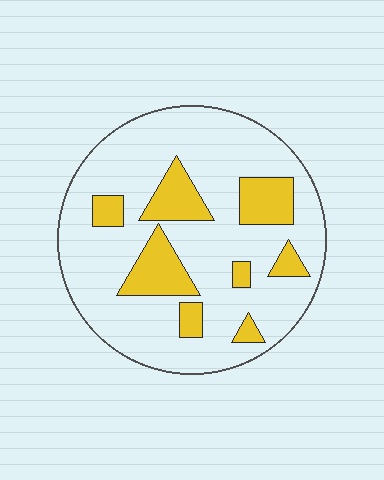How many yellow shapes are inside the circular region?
8.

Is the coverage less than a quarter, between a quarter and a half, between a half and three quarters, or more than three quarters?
Less than a quarter.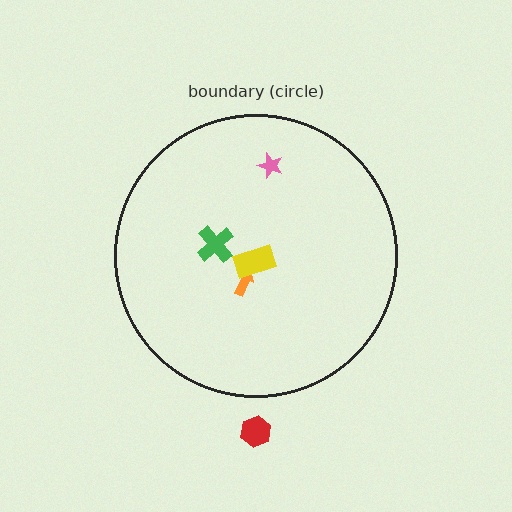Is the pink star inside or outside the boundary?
Inside.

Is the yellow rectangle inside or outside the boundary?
Inside.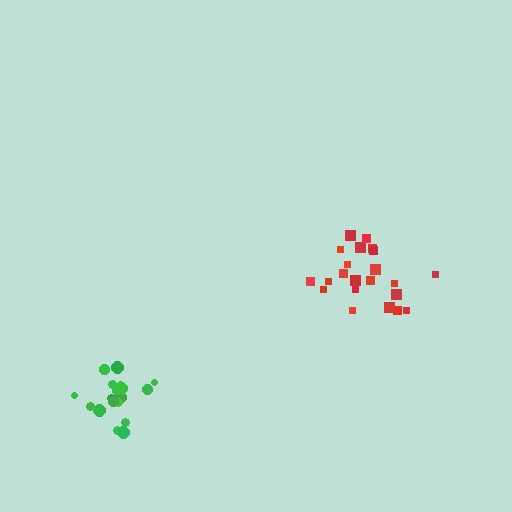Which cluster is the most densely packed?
Green.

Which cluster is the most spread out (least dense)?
Red.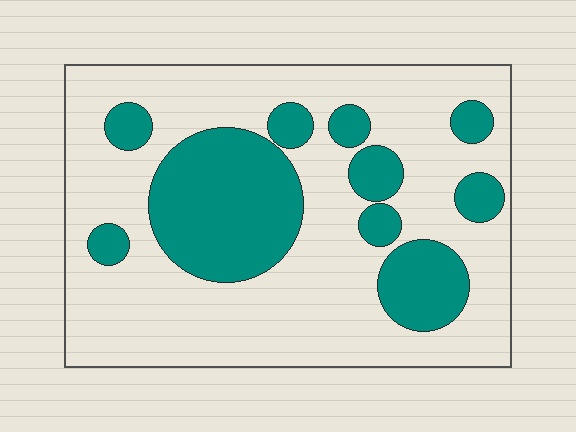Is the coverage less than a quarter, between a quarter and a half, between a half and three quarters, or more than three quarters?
Between a quarter and a half.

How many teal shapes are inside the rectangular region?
10.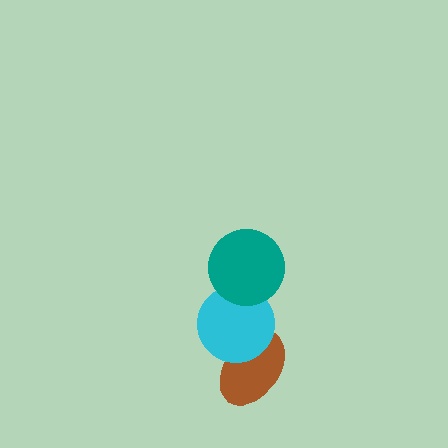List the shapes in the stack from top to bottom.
From top to bottom: the teal circle, the cyan circle, the brown ellipse.